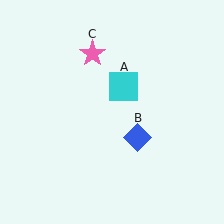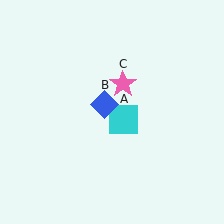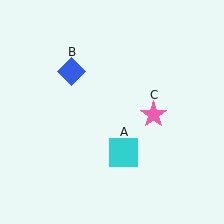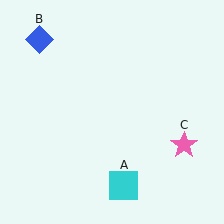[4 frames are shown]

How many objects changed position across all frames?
3 objects changed position: cyan square (object A), blue diamond (object B), pink star (object C).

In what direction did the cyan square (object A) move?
The cyan square (object A) moved down.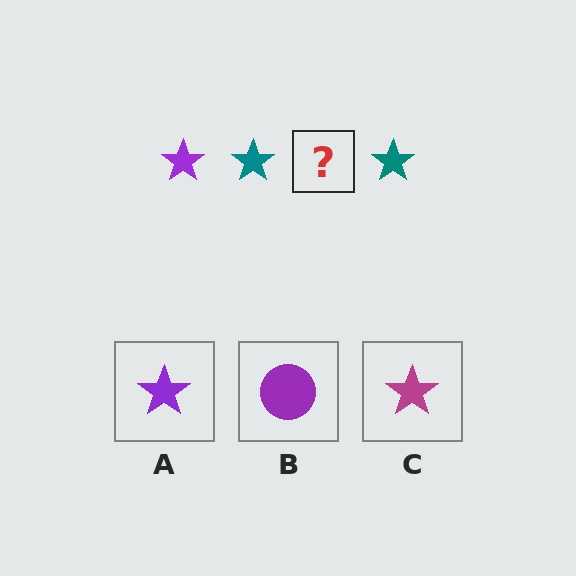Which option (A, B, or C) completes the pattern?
A.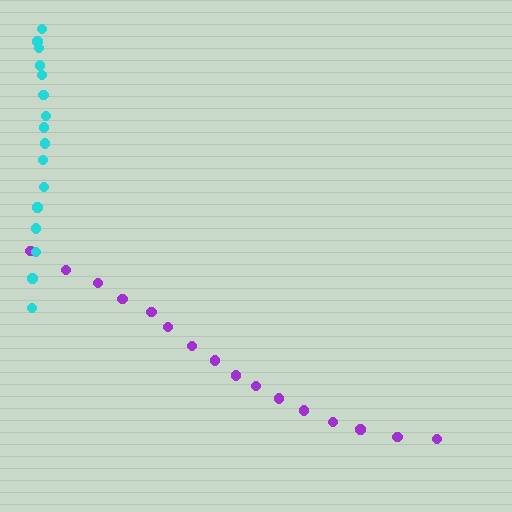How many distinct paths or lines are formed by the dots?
There are 2 distinct paths.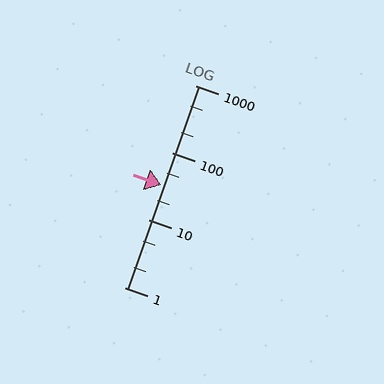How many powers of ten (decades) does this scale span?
The scale spans 3 decades, from 1 to 1000.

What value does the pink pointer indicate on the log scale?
The pointer indicates approximately 33.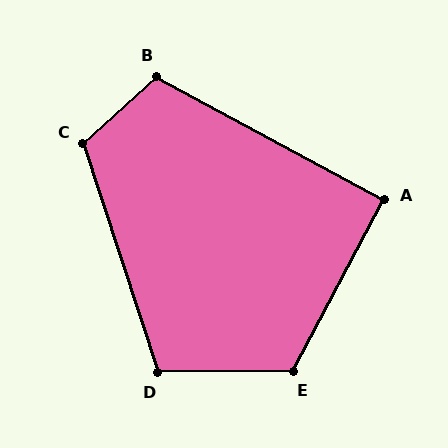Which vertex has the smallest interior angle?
A, at approximately 90 degrees.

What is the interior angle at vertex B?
Approximately 109 degrees (obtuse).